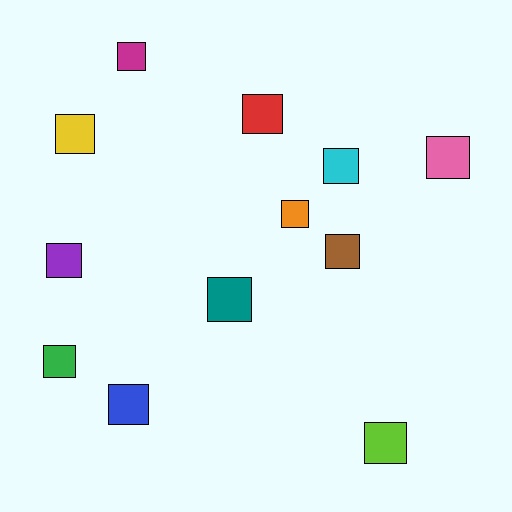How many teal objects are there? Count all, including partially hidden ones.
There is 1 teal object.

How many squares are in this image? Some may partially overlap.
There are 12 squares.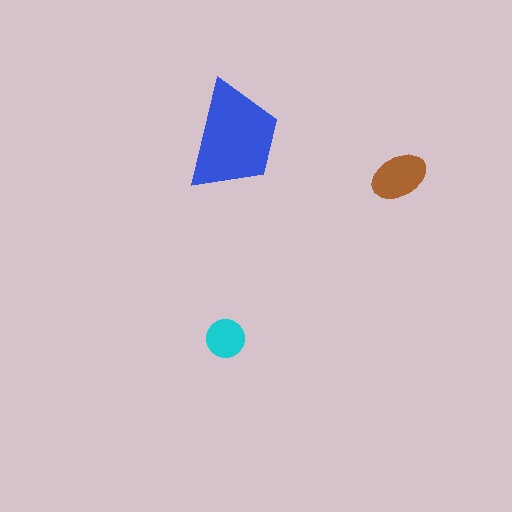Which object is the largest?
The blue trapezoid.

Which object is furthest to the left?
The cyan circle is leftmost.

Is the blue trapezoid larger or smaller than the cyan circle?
Larger.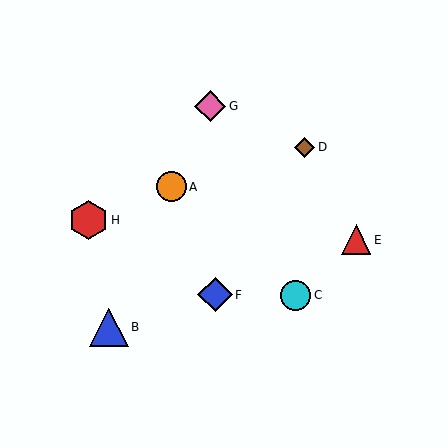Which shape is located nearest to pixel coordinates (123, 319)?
The blue triangle (labeled B) at (109, 327) is nearest to that location.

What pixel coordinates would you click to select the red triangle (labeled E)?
Click at (356, 240) to select the red triangle E.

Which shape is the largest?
The red hexagon (labeled H) is the largest.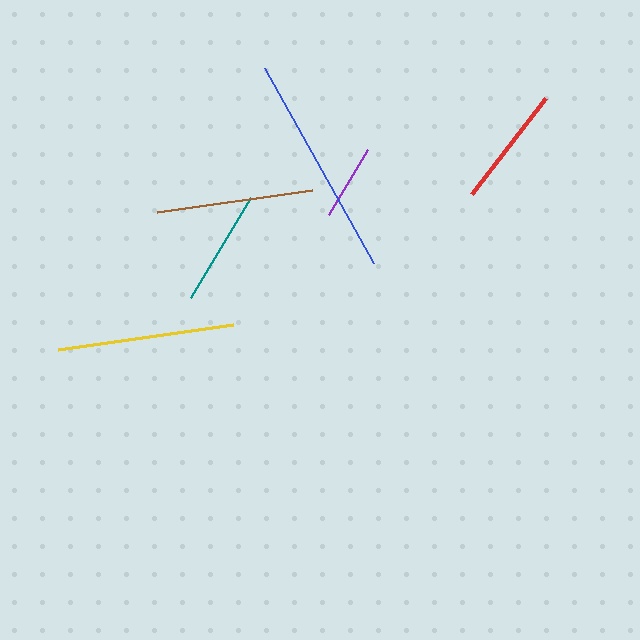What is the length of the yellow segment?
The yellow segment is approximately 177 pixels long.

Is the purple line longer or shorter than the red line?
The red line is longer than the purple line.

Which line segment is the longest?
The blue line is the longest at approximately 223 pixels.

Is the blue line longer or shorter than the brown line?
The blue line is longer than the brown line.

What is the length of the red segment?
The red segment is approximately 121 pixels long.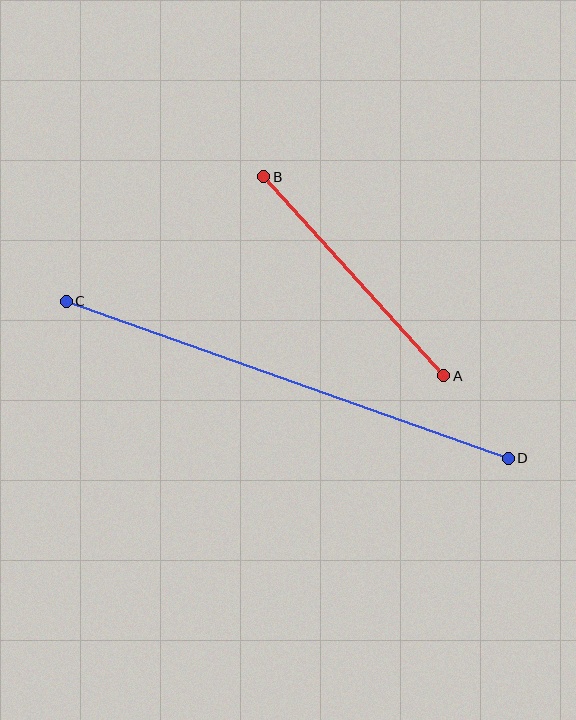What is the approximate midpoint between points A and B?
The midpoint is at approximately (354, 276) pixels.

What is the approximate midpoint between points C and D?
The midpoint is at approximately (287, 380) pixels.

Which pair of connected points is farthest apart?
Points C and D are farthest apart.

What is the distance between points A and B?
The distance is approximately 268 pixels.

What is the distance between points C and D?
The distance is approximately 469 pixels.